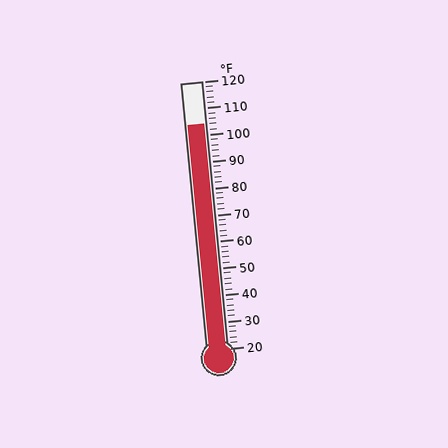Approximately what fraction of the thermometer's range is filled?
The thermometer is filled to approximately 85% of its range.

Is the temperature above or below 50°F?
The temperature is above 50°F.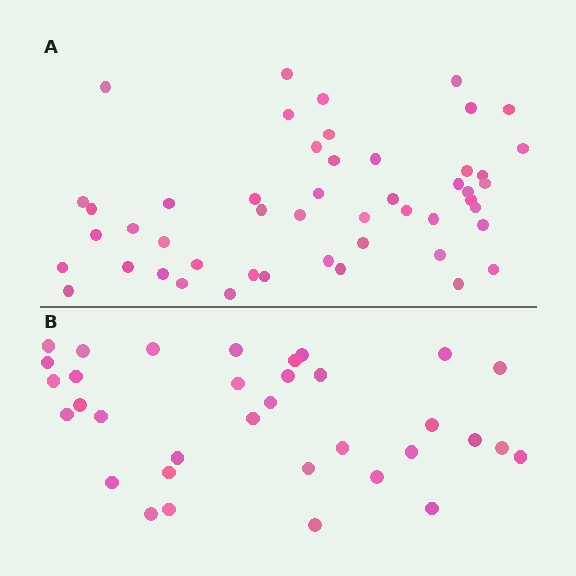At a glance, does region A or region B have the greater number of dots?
Region A (the top region) has more dots.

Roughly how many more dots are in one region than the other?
Region A has approximately 15 more dots than region B.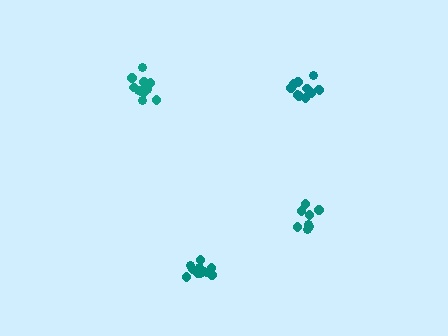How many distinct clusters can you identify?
There are 4 distinct clusters.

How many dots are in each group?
Group 1: 11 dots, Group 2: 13 dots, Group 3: 11 dots, Group 4: 8 dots (43 total).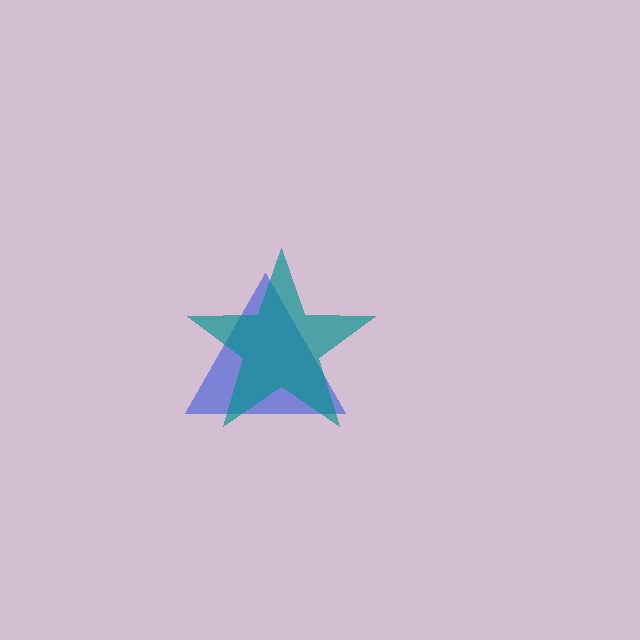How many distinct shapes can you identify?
There are 2 distinct shapes: a blue triangle, a teal star.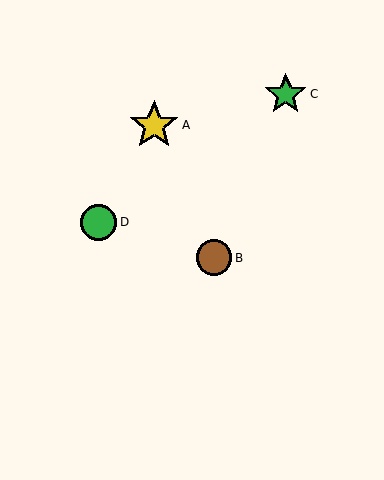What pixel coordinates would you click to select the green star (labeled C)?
Click at (286, 94) to select the green star C.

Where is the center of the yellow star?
The center of the yellow star is at (154, 125).